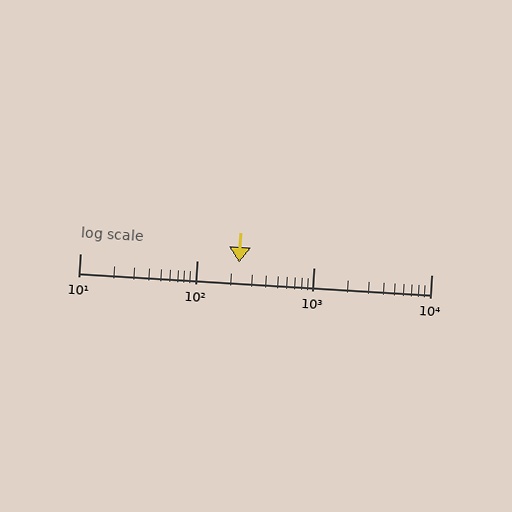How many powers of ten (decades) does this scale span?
The scale spans 3 decades, from 10 to 10000.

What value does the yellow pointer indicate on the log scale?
The pointer indicates approximately 230.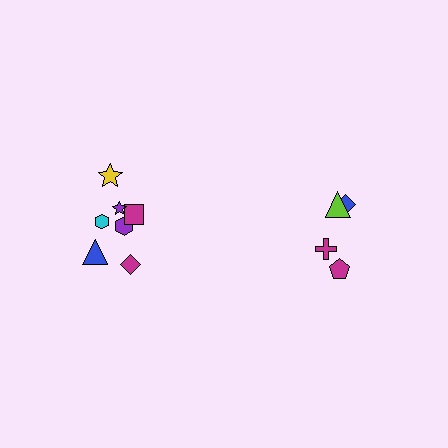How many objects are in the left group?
There are 7 objects.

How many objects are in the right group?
There are 4 objects.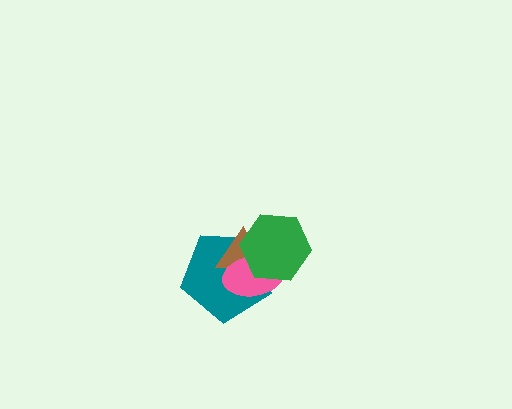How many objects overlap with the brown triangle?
3 objects overlap with the brown triangle.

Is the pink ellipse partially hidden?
Yes, it is partially covered by another shape.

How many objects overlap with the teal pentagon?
3 objects overlap with the teal pentagon.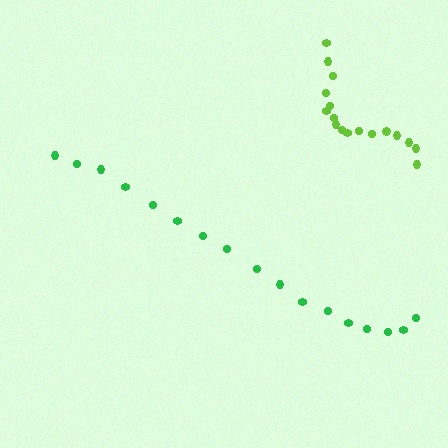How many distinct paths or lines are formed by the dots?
There are 2 distinct paths.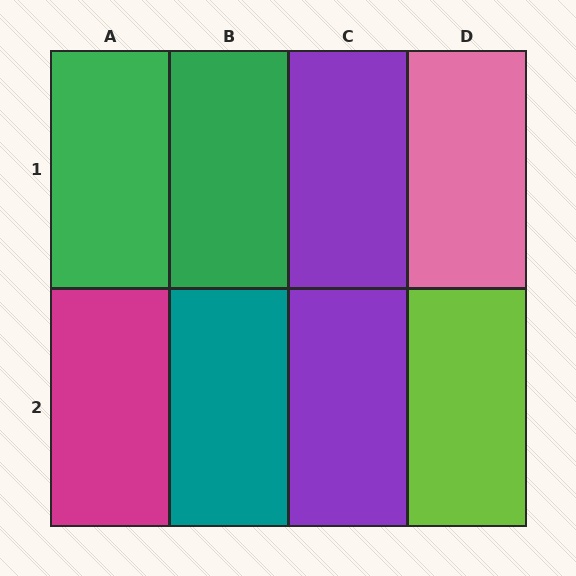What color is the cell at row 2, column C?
Purple.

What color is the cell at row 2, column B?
Teal.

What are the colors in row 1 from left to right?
Green, green, purple, pink.